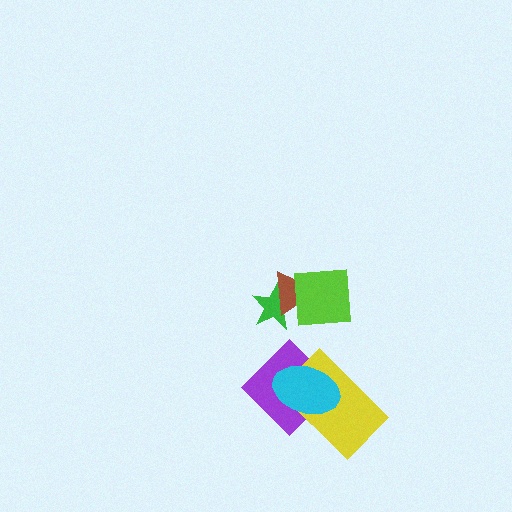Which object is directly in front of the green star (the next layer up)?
The brown triangle is directly in front of the green star.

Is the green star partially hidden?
Yes, it is partially covered by another shape.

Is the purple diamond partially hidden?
Yes, it is partially covered by another shape.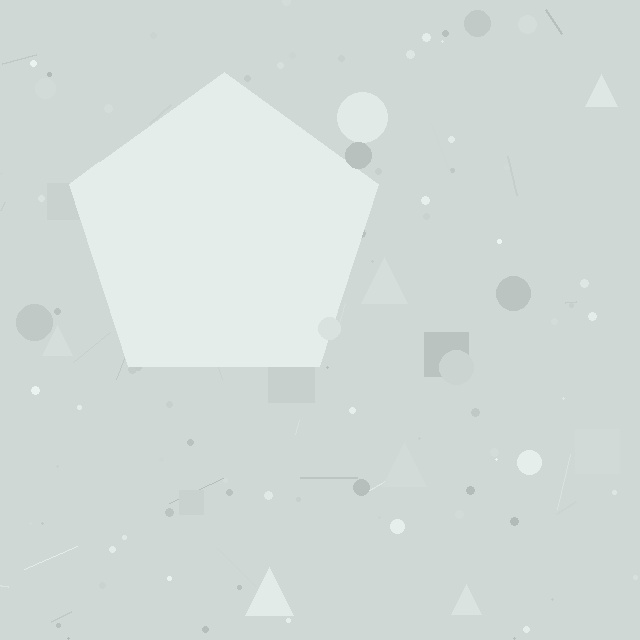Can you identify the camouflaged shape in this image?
The camouflaged shape is a pentagon.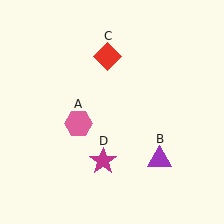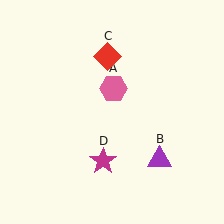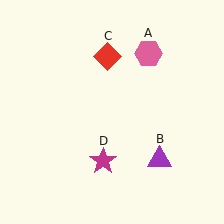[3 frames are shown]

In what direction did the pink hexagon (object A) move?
The pink hexagon (object A) moved up and to the right.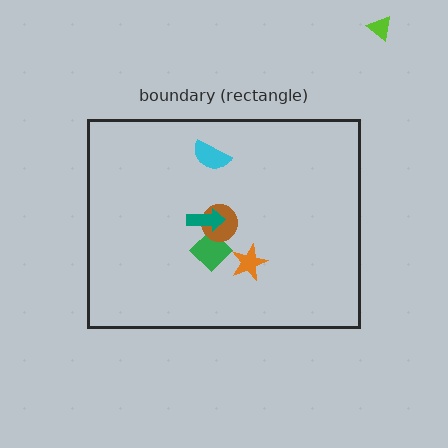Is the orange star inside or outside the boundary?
Inside.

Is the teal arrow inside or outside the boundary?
Inside.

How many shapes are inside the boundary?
5 inside, 1 outside.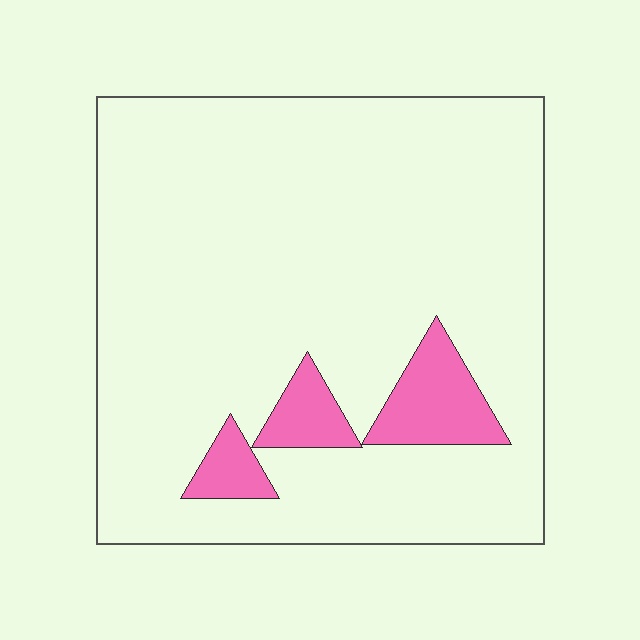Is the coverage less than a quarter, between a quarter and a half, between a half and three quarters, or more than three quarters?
Less than a quarter.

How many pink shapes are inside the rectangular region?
3.